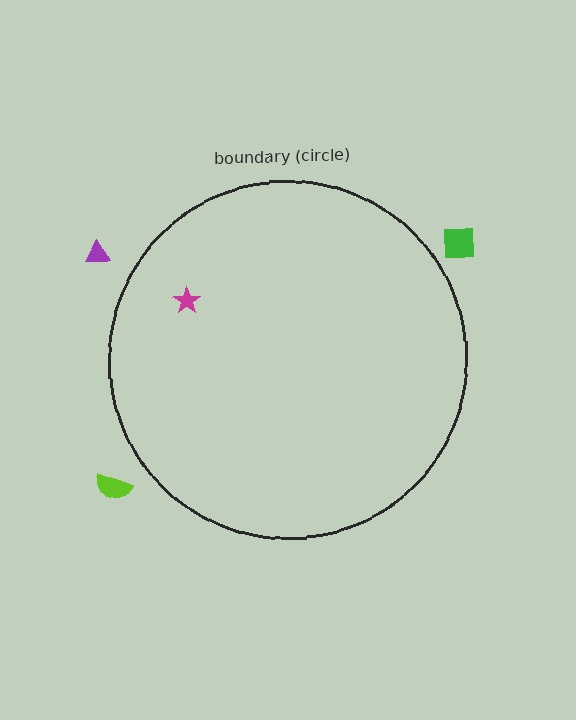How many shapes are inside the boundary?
1 inside, 3 outside.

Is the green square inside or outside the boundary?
Outside.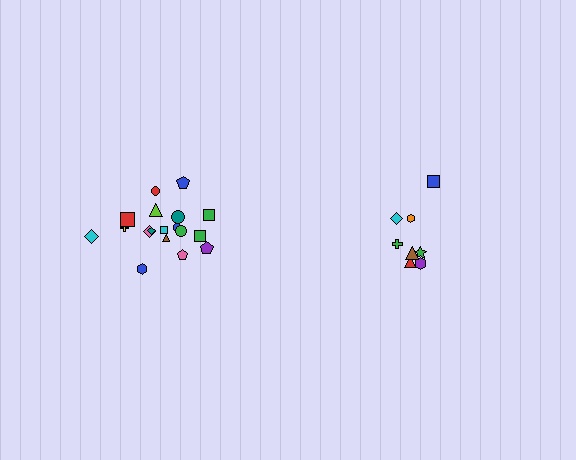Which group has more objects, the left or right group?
The left group.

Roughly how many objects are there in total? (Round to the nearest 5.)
Roughly 25 objects in total.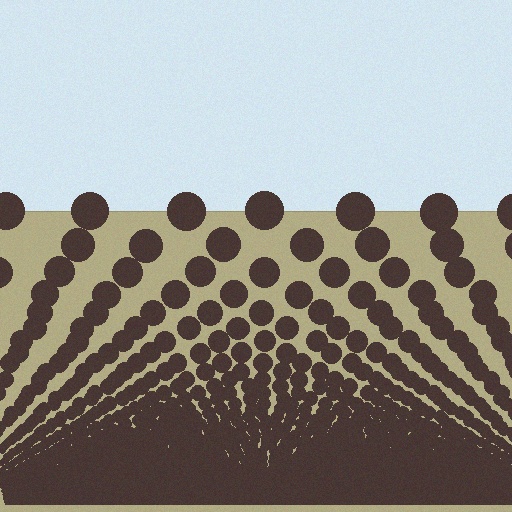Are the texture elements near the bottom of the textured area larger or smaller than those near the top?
Smaller. The gradient is inverted — elements near the bottom are smaller and denser.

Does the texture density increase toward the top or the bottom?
Density increases toward the bottom.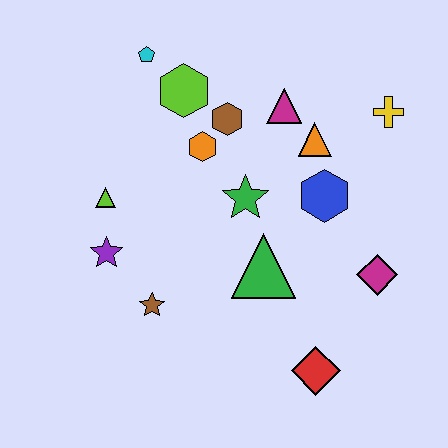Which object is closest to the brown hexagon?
The orange hexagon is closest to the brown hexagon.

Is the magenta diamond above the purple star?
No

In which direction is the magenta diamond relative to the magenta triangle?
The magenta diamond is below the magenta triangle.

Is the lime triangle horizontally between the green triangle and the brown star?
No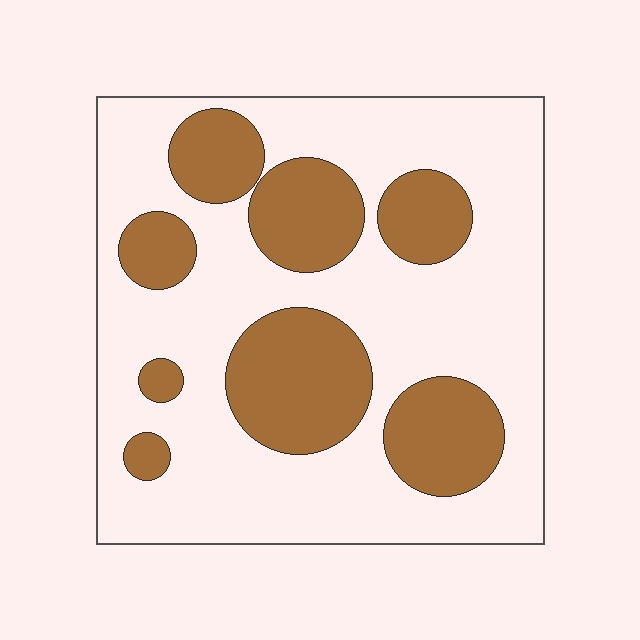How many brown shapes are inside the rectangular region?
8.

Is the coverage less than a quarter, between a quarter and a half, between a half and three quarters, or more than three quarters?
Between a quarter and a half.